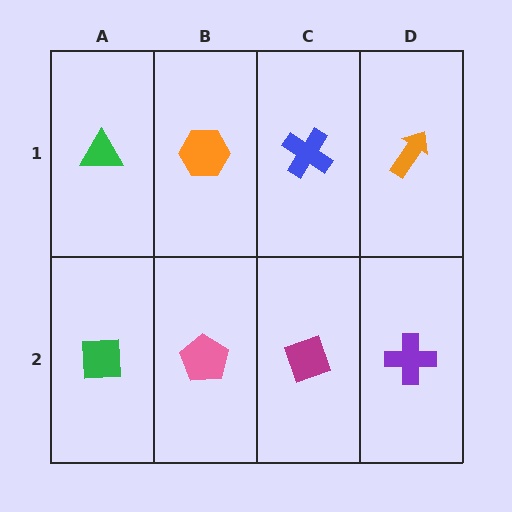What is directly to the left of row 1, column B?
A green triangle.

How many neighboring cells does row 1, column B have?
3.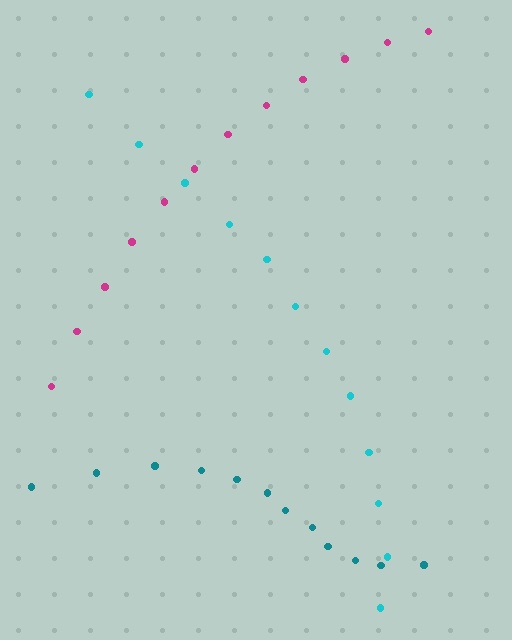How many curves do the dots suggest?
There are 3 distinct paths.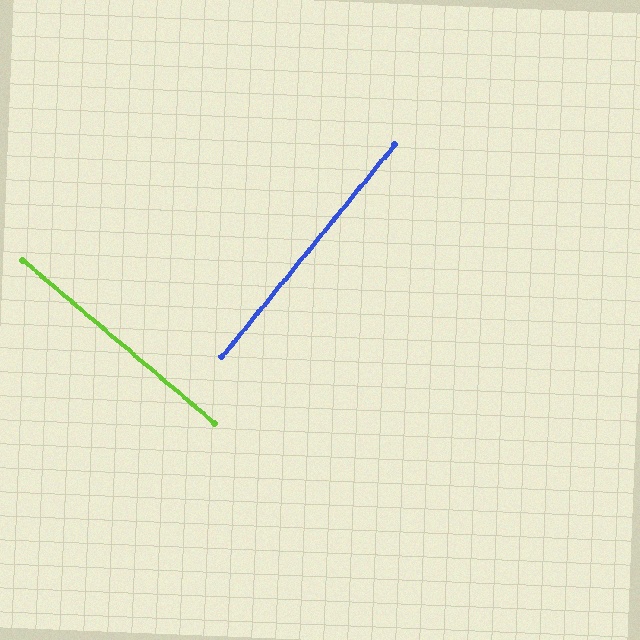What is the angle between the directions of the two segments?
Approximately 89 degrees.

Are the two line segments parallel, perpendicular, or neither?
Perpendicular — they meet at approximately 89°.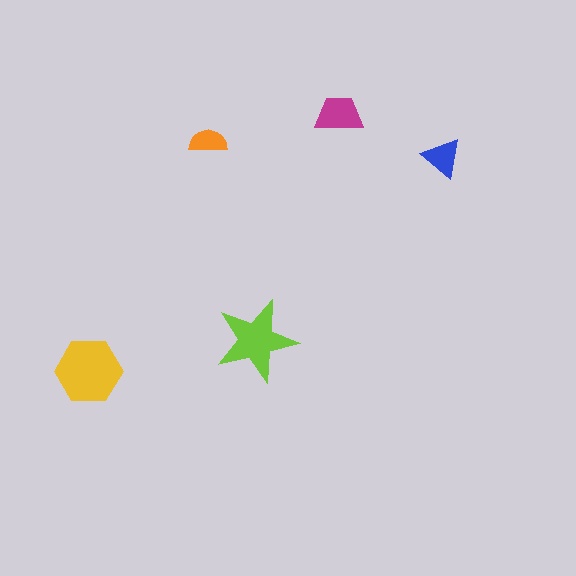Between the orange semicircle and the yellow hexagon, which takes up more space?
The yellow hexagon.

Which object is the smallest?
The orange semicircle.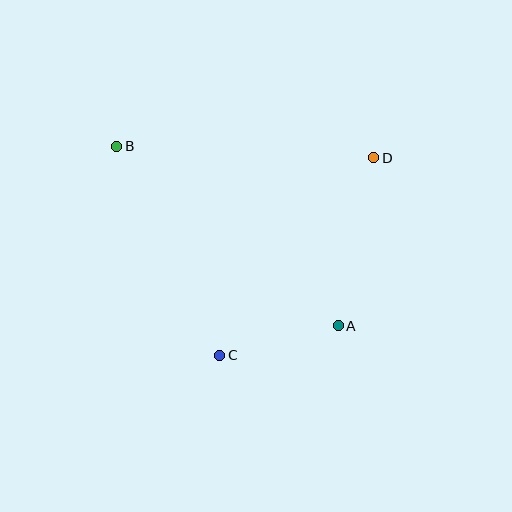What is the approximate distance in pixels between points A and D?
The distance between A and D is approximately 172 pixels.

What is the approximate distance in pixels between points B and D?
The distance between B and D is approximately 257 pixels.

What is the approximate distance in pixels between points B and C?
The distance between B and C is approximately 233 pixels.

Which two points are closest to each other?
Points A and C are closest to each other.